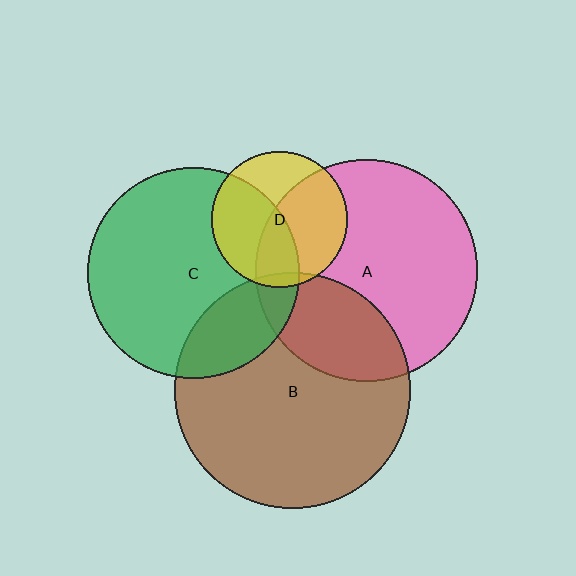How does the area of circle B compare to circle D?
Approximately 3.0 times.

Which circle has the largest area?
Circle B (brown).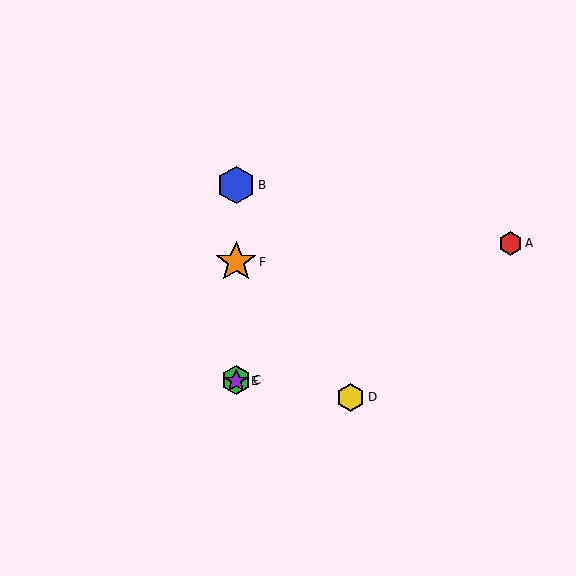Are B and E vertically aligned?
Yes, both are at x≈236.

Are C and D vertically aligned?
No, C is at x≈236 and D is at x≈351.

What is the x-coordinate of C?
Object C is at x≈236.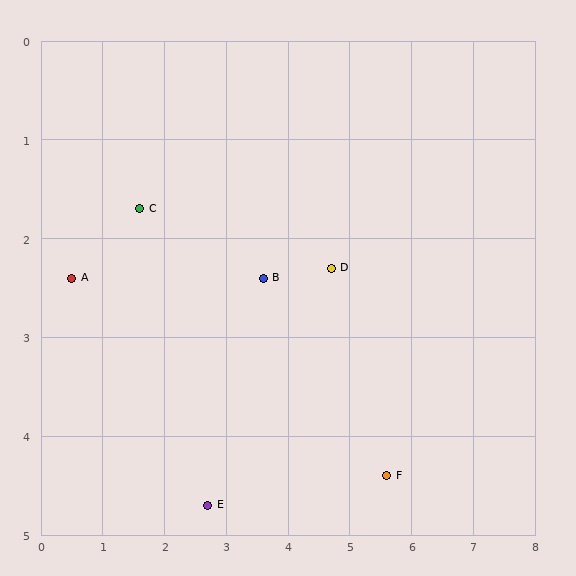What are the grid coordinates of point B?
Point B is at approximately (3.6, 2.4).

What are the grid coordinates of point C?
Point C is at approximately (1.6, 1.7).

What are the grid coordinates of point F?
Point F is at approximately (5.6, 4.4).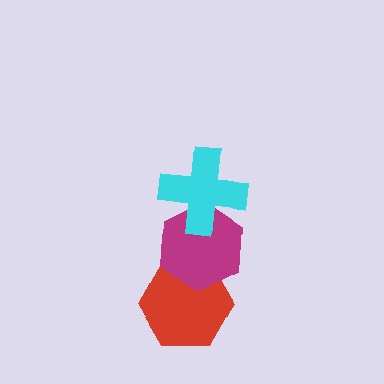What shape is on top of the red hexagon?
The magenta hexagon is on top of the red hexagon.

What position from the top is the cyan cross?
The cyan cross is 1st from the top.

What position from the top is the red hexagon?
The red hexagon is 3rd from the top.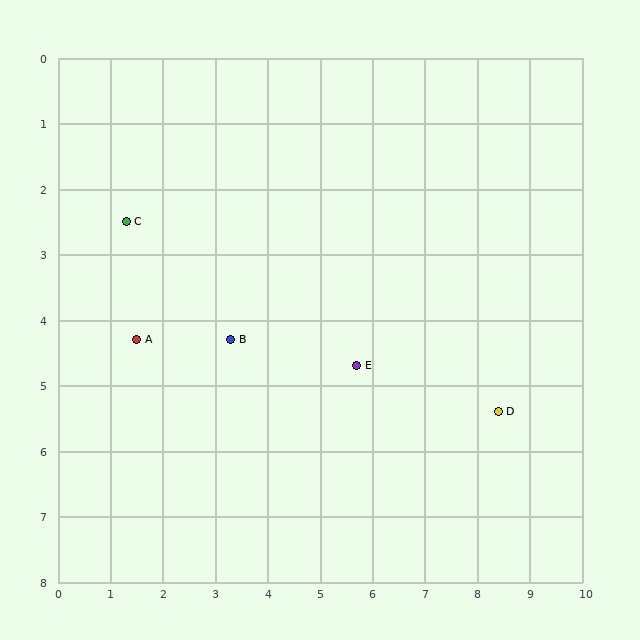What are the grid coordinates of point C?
Point C is at approximately (1.3, 2.5).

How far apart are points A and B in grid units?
Points A and B are about 1.8 grid units apart.